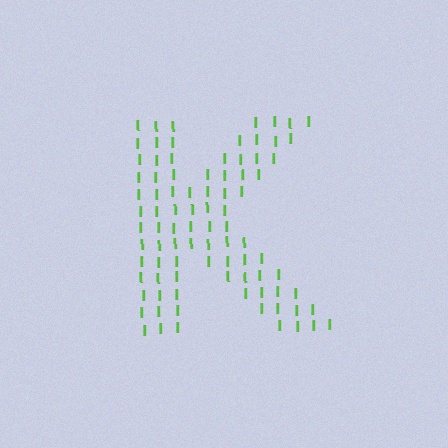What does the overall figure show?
The overall figure shows the letter K.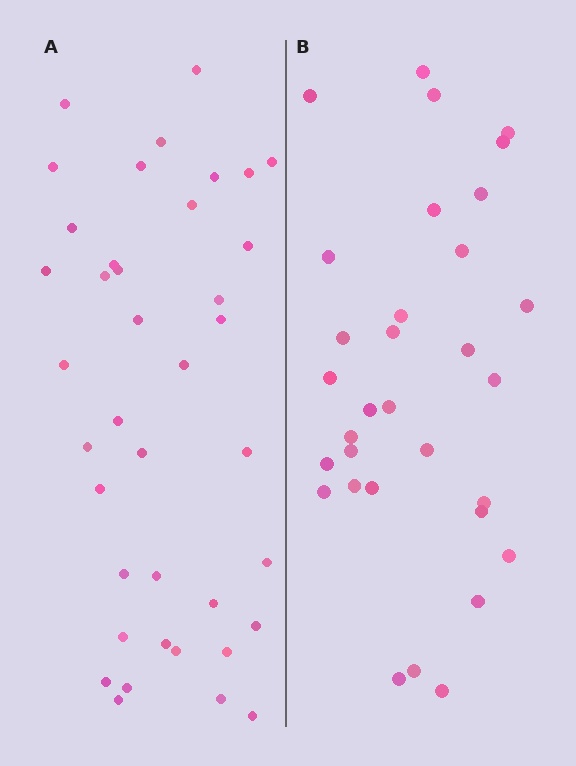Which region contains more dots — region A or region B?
Region A (the left region) has more dots.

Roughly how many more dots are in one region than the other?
Region A has roughly 8 or so more dots than region B.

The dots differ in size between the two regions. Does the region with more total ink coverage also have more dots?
No. Region B has more total ink coverage because its dots are larger, but region A actually contains more individual dots. Total area can be misleading — the number of items is what matters here.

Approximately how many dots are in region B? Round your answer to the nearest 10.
About 30 dots. (The exact count is 32, which rounds to 30.)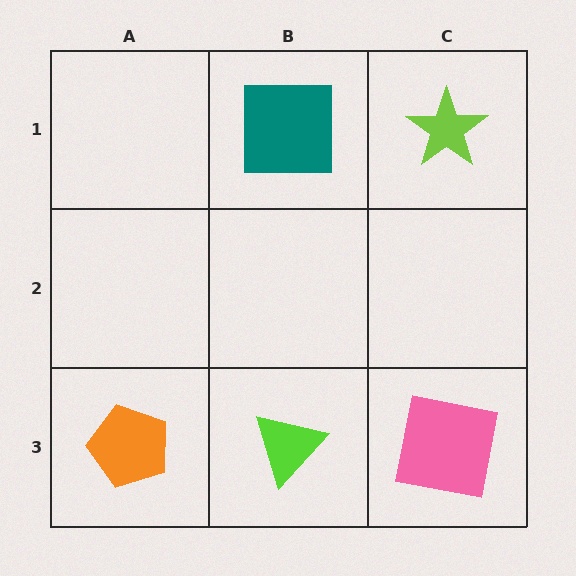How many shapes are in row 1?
2 shapes.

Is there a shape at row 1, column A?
No, that cell is empty.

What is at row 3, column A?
An orange pentagon.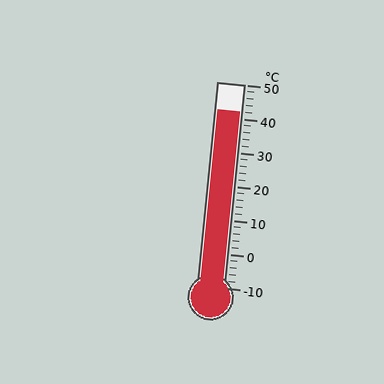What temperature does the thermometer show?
The thermometer shows approximately 42°C.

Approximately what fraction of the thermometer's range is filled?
The thermometer is filled to approximately 85% of its range.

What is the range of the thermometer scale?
The thermometer scale ranges from -10°C to 50°C.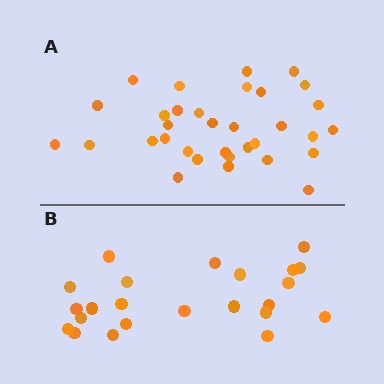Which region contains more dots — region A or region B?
Region A (the top region) has more dots.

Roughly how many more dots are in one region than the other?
Region A has roughly 10 or so more dots than region B.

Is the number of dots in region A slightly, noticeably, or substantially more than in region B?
Region A has noticeably more, but not dramatically so. The ratio is roughly 1.4 to 1.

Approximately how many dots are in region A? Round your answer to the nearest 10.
About 30 dots. (The exact count is 33, which rounds to 30.)